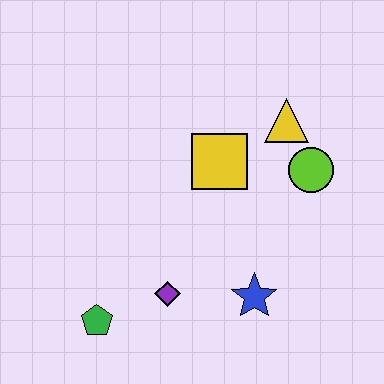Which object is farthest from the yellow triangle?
The green pentagon is farthest from the yellow triangle.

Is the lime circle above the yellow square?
No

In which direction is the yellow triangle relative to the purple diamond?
The yellow triangle is above the purple diamond.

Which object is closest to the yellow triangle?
The lime circle is closest to the yellow triangle.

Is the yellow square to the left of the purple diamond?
No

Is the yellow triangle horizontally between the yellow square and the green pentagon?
No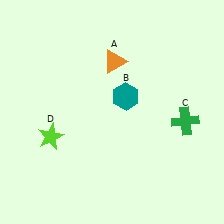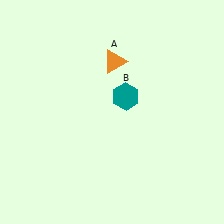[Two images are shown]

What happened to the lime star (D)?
The lime star (D) was removed in Image 2. It was in the bottom-left area of Image 1.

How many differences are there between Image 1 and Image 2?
There are 2 differences between the two images.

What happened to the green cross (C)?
The green cross (C) was removed in Image 2. It was in the bottom-right area of Image 1.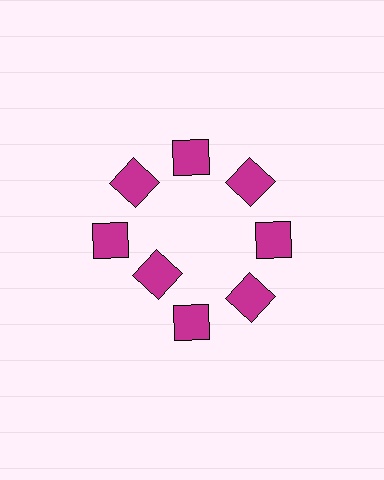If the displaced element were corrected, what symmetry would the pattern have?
It would have 8-fold rotational symmetry — the pattern would map onto itself every 45 degrees.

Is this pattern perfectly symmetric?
No. The 8 magenta squares are arranged in a ring, but one element near the 8 o'clock position is pulled inward toward the center, breaking the 8-fold rotational symmetry.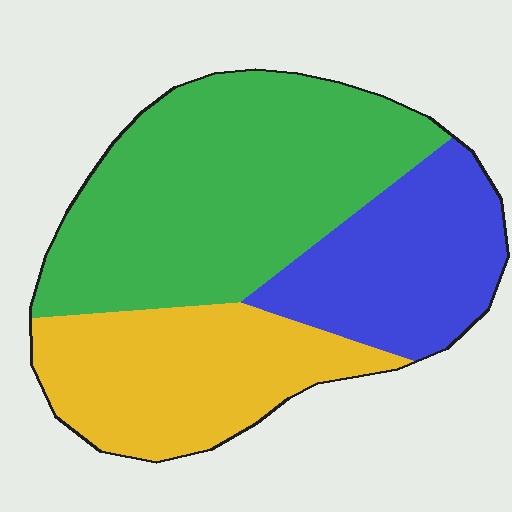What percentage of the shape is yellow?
Yellow covers 28% of the shape.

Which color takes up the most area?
Green, at roughly 45%.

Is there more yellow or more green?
Green.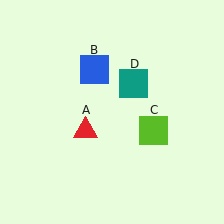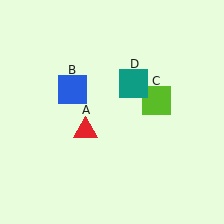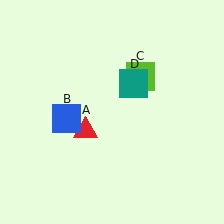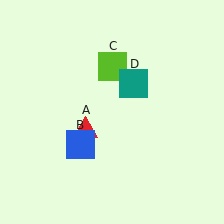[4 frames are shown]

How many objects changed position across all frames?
2 objects changed position: blue square (object B), lime square (object C).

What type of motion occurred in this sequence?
The blue square (object B), lime square (object C) rotated counterclockwise around the center of the scene.